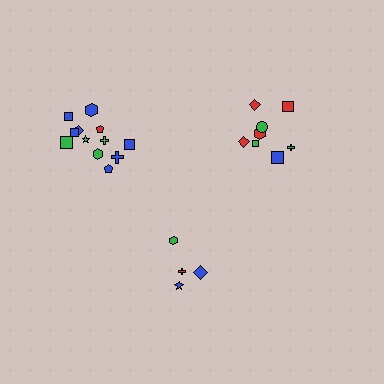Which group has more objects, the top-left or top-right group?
The top-left group.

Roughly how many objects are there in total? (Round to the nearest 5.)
Roughly 25 objects in total.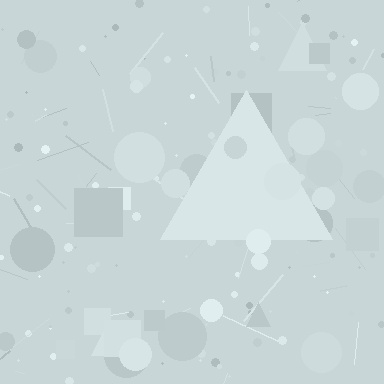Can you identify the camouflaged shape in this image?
The camouflaged shape is a triangle.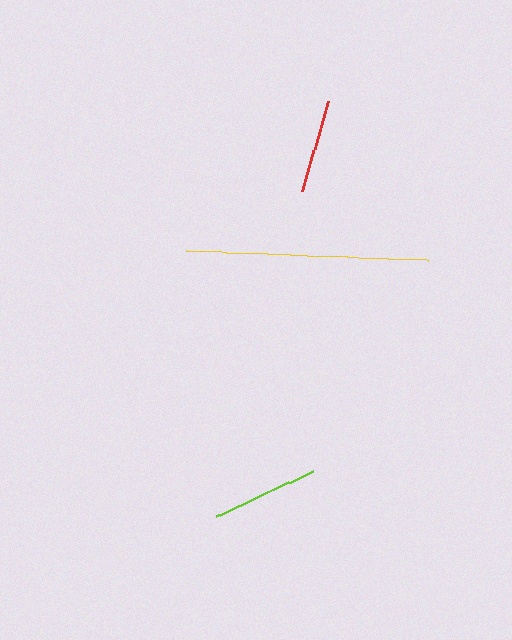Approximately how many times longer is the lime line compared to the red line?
The lime line is approximately 1.1 times the length of the red line.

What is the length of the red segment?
The red segment is approximately 94 pixels long.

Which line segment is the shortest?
The red line is the shortest at approximately 94 pixels.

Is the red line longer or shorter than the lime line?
The lime line is longer than the red line.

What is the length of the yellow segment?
The yellow segment is approximately 242 pixels long.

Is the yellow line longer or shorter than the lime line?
The yellow line is longer than the lime line.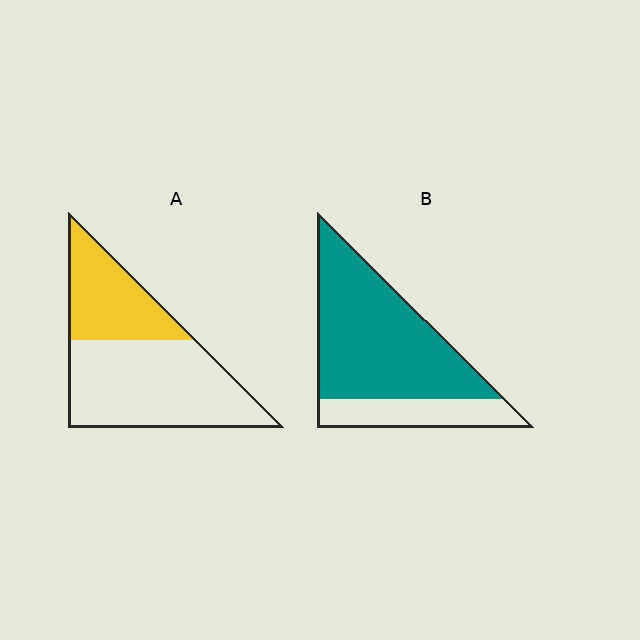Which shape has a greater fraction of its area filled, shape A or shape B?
Shape B.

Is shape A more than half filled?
No.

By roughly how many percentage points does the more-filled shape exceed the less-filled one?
By roughly 40 percentage points (B over A).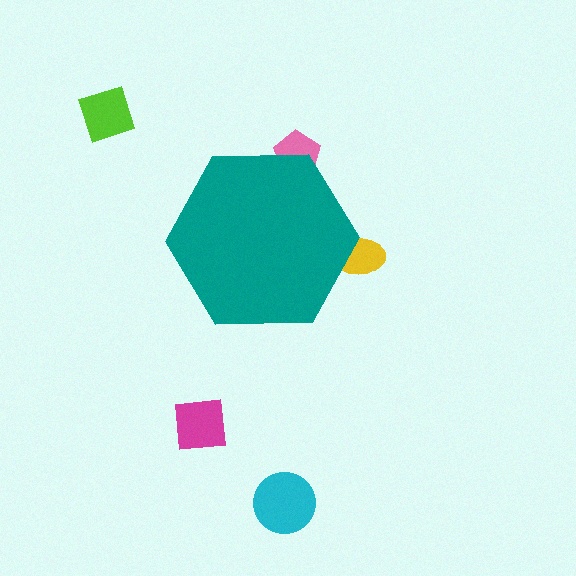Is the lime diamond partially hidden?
No, the lime diamond is fully visible.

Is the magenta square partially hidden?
No, the magenta square is fully visible.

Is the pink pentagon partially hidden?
Yes, the pink pentagon is partially hidden behind the teal hexagon.